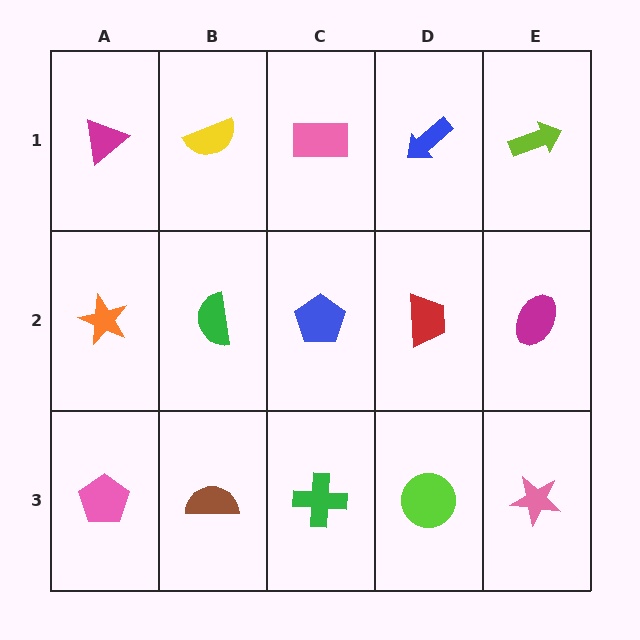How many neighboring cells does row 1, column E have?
2.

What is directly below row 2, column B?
A brown semicircle.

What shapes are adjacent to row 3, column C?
A blue pentagon (row 2, column C), a brown semicircle (row 3, column B), a lime circle (row 3, column D).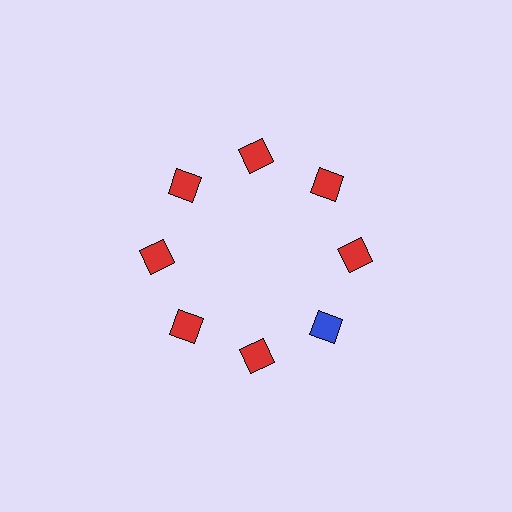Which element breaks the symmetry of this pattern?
The blue square at roughly the 4 o'clock position breaks the symmetry. All other shapes are red squares.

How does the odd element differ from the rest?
It has a different color: blue instead of red.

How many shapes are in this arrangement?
There are 8 shapes arranged in a ring pattern.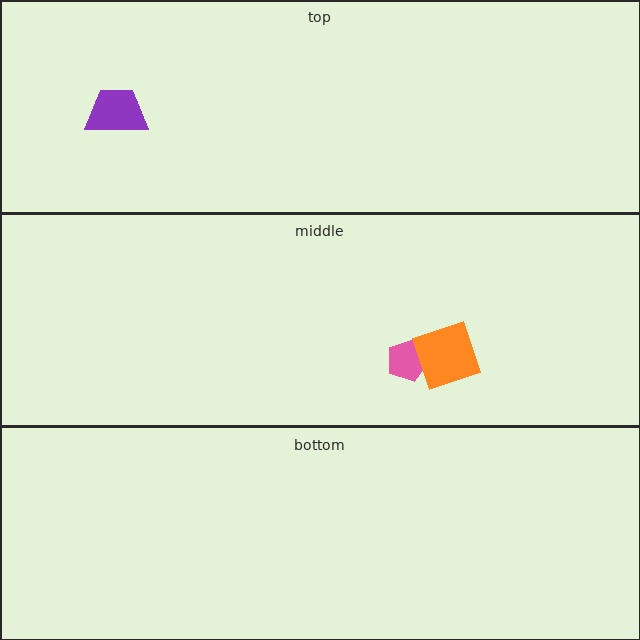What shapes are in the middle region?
The pink pentagon, the orange square.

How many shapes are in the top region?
1.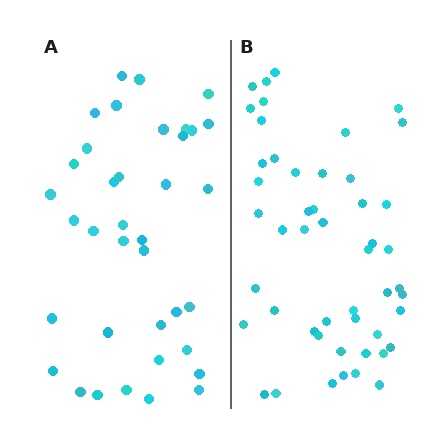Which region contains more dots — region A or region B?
Region B (the right region) has more dots.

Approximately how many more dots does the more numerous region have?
Region B has roughly 12 or so more dots than region A.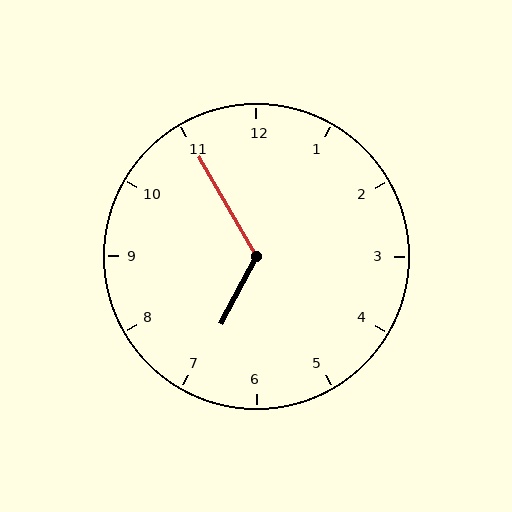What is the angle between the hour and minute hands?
Approximately 122 degrees.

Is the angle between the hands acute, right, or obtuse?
It is obtuse.